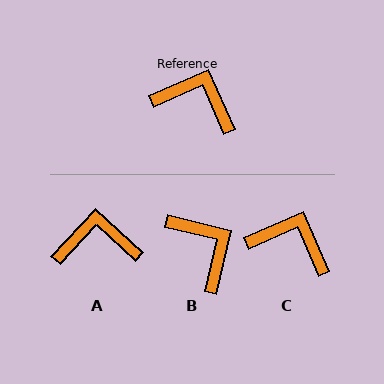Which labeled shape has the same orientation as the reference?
C.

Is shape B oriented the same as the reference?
No, it is off by about 37 degrees.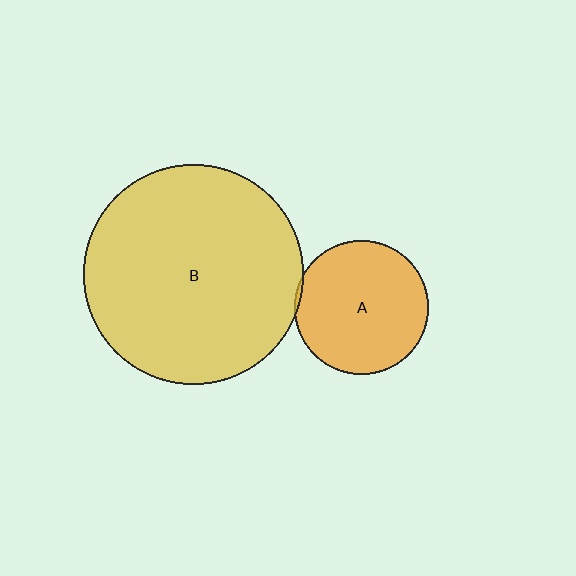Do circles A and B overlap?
Yes.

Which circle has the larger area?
Circle B (yellow).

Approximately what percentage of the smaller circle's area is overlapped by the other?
Approximately 5%.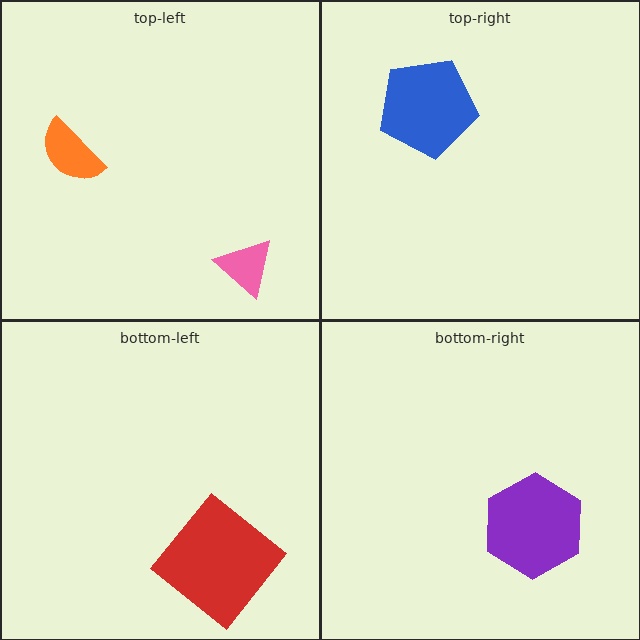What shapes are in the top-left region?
The pink triangle, the orange semicircle.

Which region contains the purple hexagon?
The bottom-right region.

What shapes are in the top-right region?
The blue pentagon.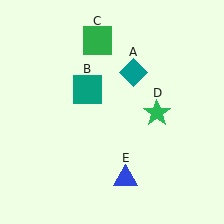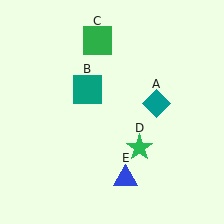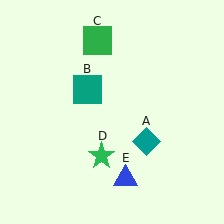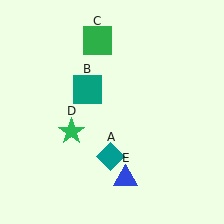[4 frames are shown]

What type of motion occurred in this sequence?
The teal diamond (object A), green star (object D) rotated clockwise around the center of the scene.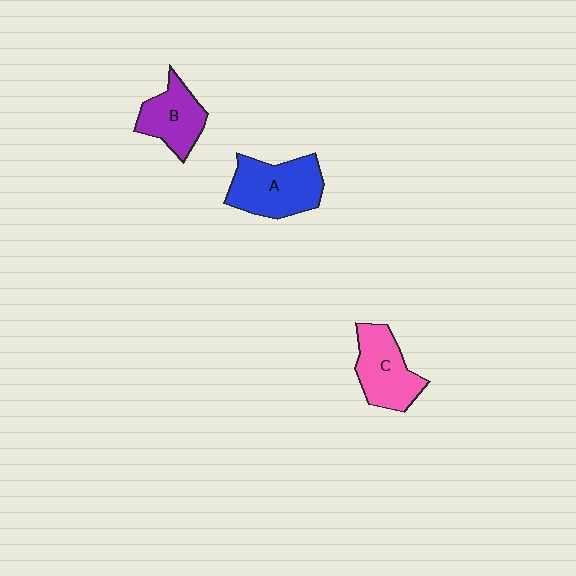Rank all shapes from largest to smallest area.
From largest to smallest: A (blue), C (pink), B (purple).